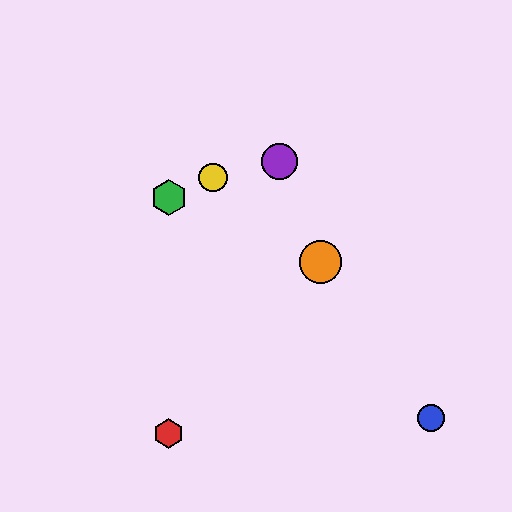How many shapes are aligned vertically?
2 shapes (the red hexagon, the green hexagon) are aligned vertically.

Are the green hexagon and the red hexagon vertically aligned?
Yes, both are at x≈169.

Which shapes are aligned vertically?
The red hexagon, the green hexagon are aligned vertically.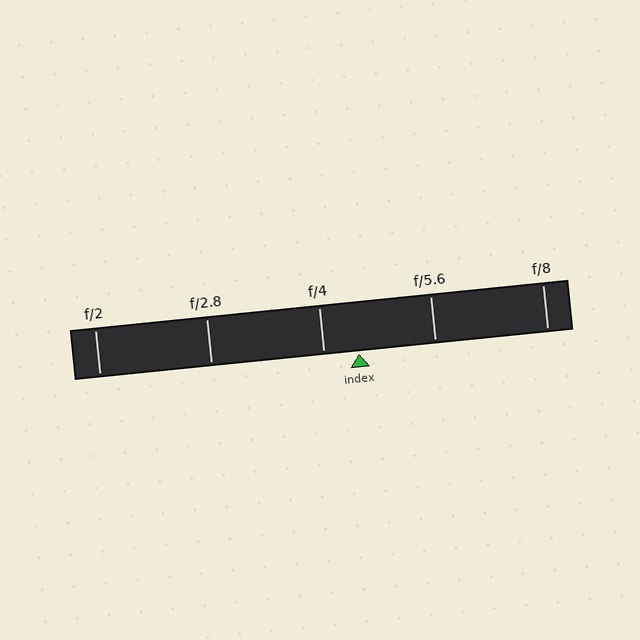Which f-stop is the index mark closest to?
The index mark is closest to f/4.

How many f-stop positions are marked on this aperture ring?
There are 5 f-stop positions marked.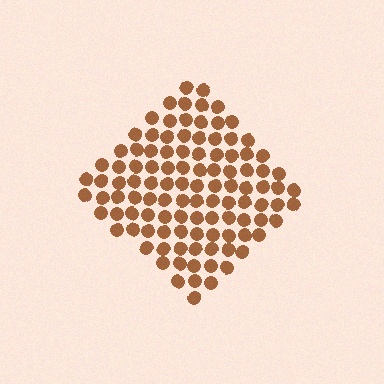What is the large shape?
The large shape is a diamond.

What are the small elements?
The small elements are circles.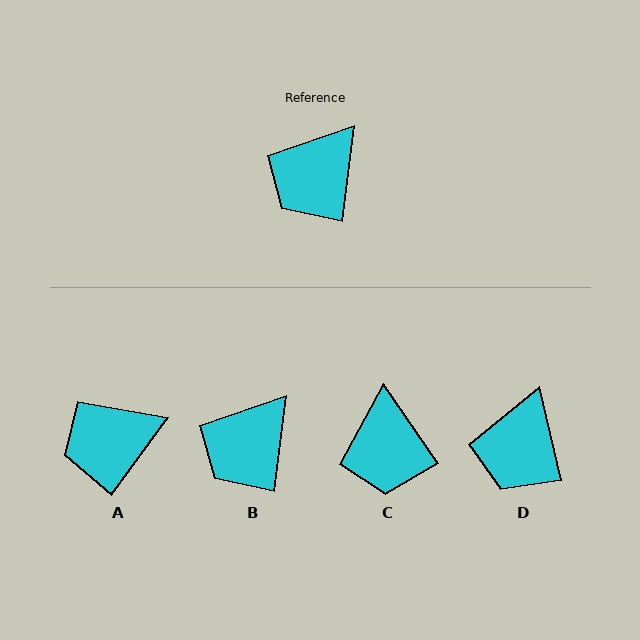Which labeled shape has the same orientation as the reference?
B.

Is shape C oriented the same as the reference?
No, it is off by about 42 degrees.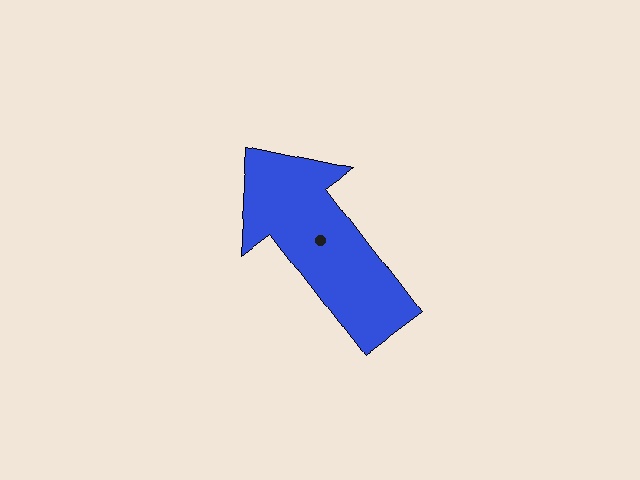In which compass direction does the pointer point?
Northwest.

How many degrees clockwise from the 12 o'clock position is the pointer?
Approximately 323 degrees.